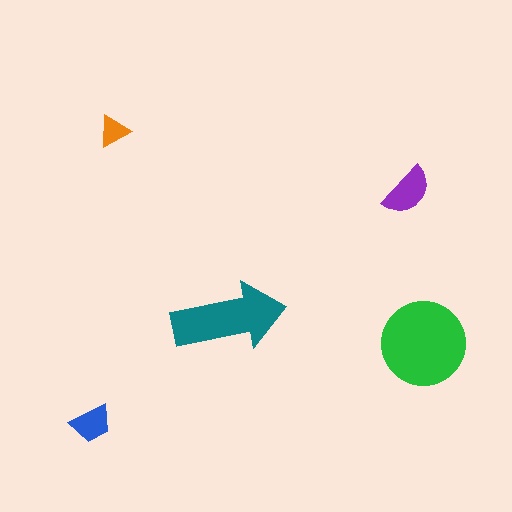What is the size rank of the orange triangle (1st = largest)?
5th.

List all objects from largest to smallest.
The green circle, the teal arrow, the purple semicircle, the blue trapezoid, the orange triangle.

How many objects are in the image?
There are 5 objects in the image.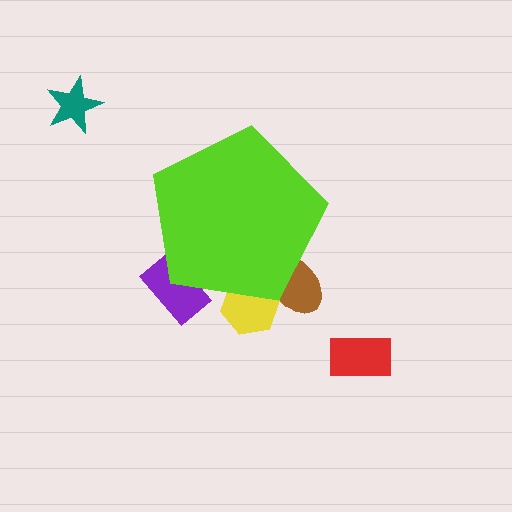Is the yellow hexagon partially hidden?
Yes, the yellow hexagon is partially hidden behind the lime pentagon.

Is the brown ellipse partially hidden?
Yes, the brown ellipse is partially hidden behind the lime pentagon.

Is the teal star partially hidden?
No, the teal star is fully visible.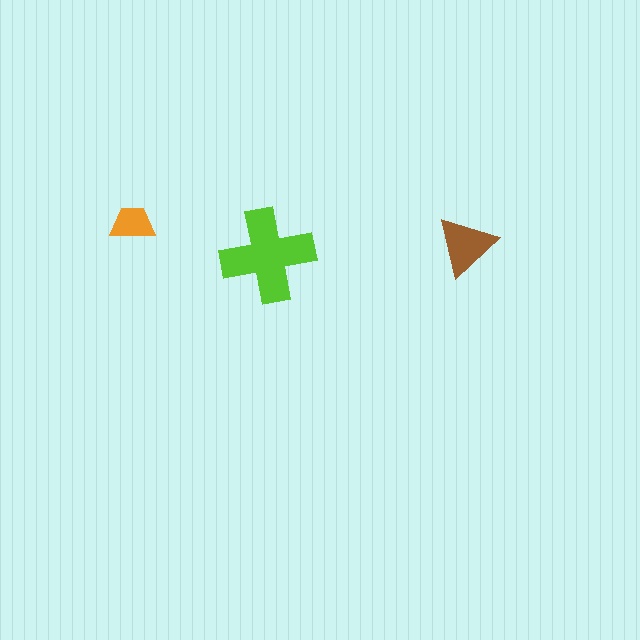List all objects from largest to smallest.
The lime cross, the brown triangle, the orange trapezoid.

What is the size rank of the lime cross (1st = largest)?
1st.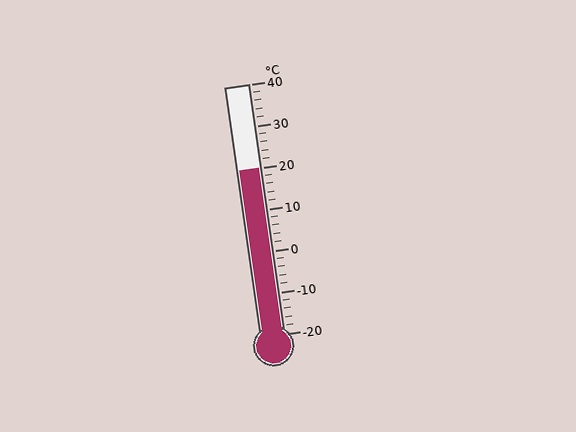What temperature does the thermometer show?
The thermometer shows approximately 20°C.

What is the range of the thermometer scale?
The thermometer scale ranges from -20°C to 40°C.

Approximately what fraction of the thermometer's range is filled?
The thermometer is filled to approximately 65% of its range.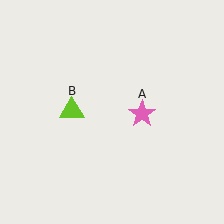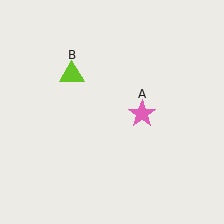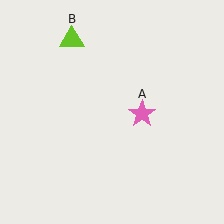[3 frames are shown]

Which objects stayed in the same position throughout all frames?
Pink star (object A) remained stationary.